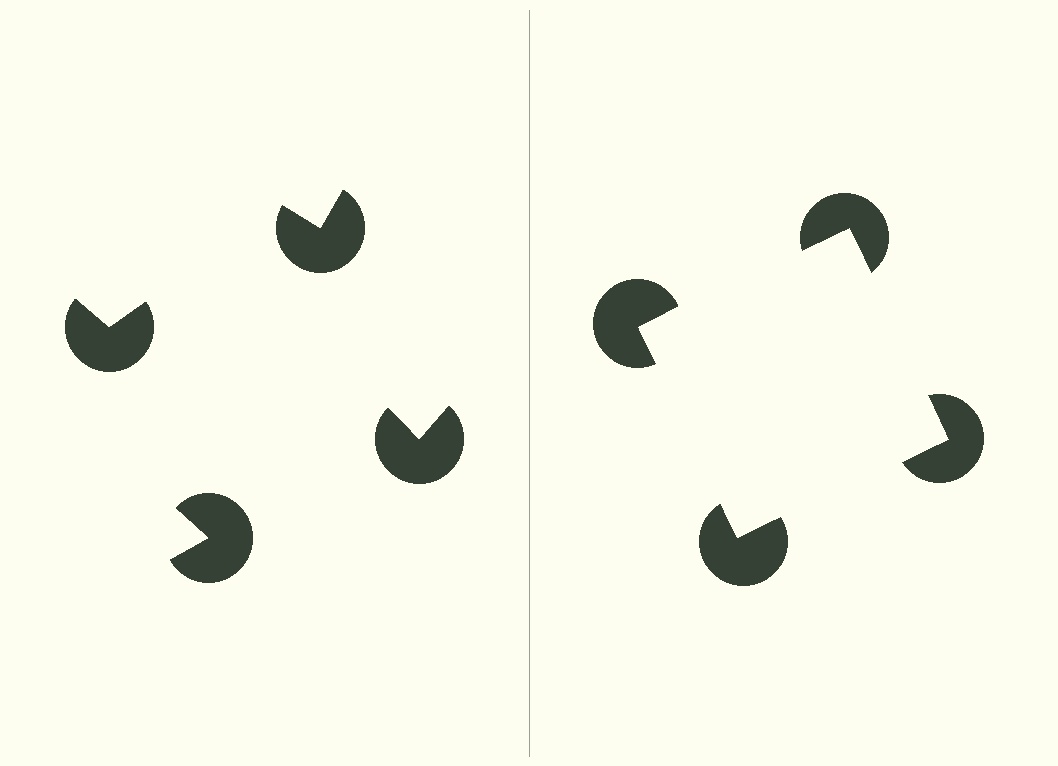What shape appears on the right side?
An illusory square.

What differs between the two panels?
The pac-man discs are positioned identically on both sides; only the wedge orientations differ. On the right they align to a square; on the left they are misaligned.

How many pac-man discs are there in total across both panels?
8 — 4 on each side.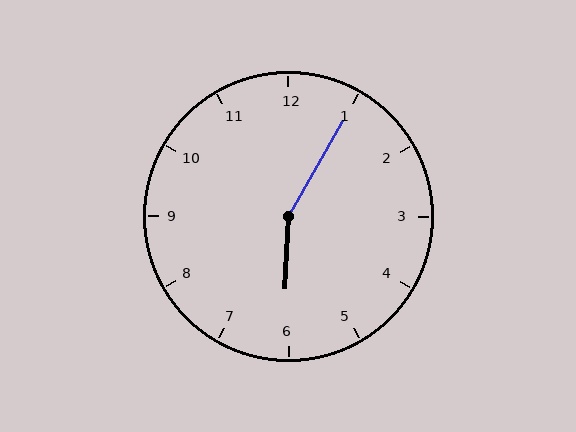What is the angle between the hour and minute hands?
Approximately 152 degrees.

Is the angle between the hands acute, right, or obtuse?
It is obtuse.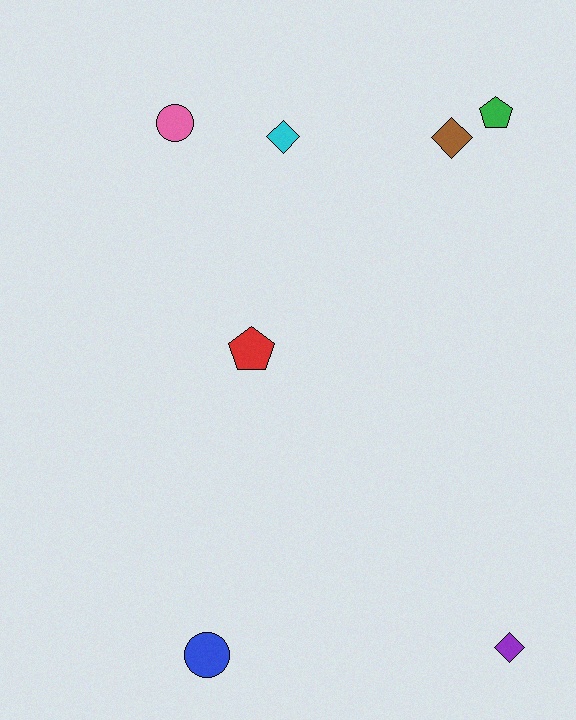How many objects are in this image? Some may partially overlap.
There are 7 objects.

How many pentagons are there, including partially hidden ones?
There are 2 pentagons.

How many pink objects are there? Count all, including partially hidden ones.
There is 1 pink object.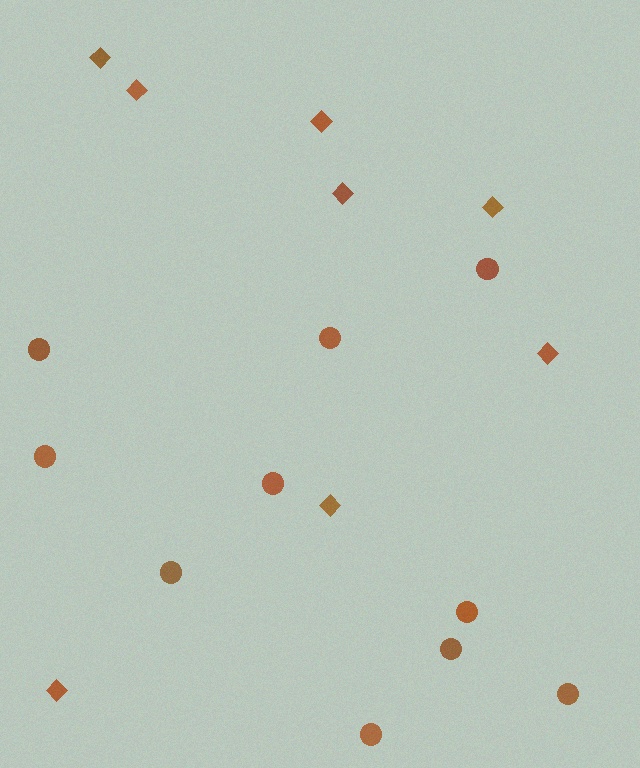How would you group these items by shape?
There are 2 groups: one group of circles (10) and one group of diamonds (8).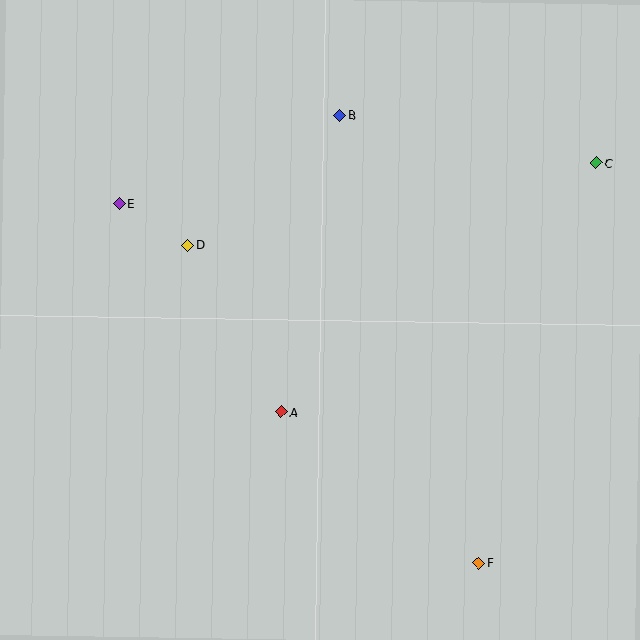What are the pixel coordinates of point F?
Point F is at (479, 563).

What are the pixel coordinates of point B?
Point B is at (340, 116).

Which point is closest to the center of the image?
Point A at (281, 412) is closest to the center.